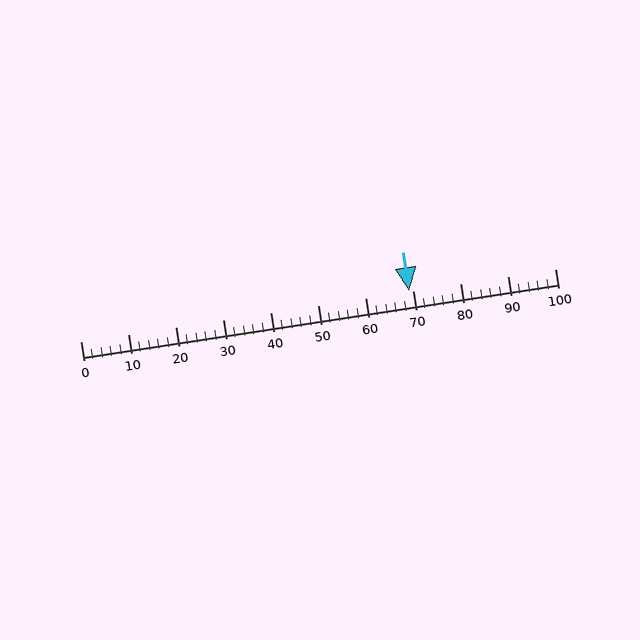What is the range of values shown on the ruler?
The ruler shows values from 0 to 100.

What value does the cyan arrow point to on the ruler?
The cyan arrow points to approximately 69.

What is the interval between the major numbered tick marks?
The major tick marks are spaced 10 units apart.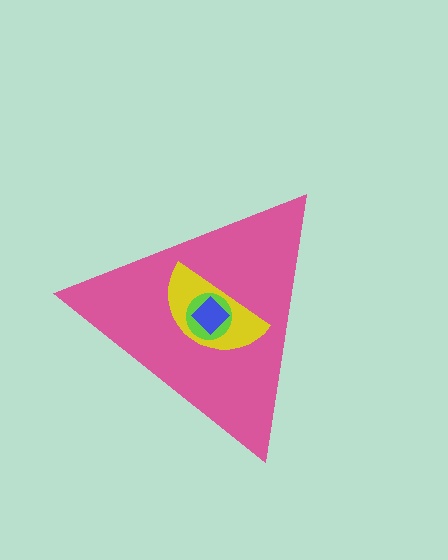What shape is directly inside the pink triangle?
The yellow semicircle.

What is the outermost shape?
The pink triangle.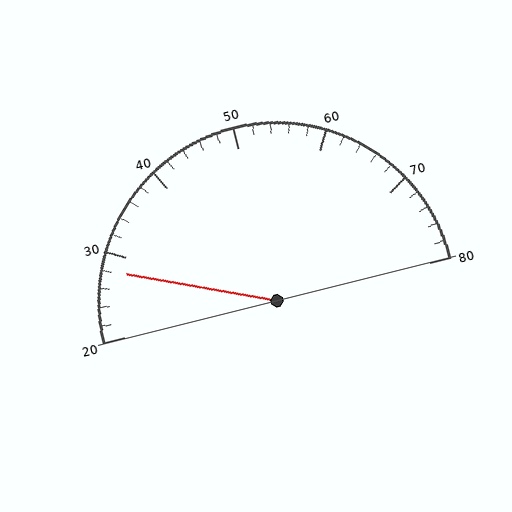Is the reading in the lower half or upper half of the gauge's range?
The reading is in the lower half of the range (20 to 80).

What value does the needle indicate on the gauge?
The needle indicates approximately 28.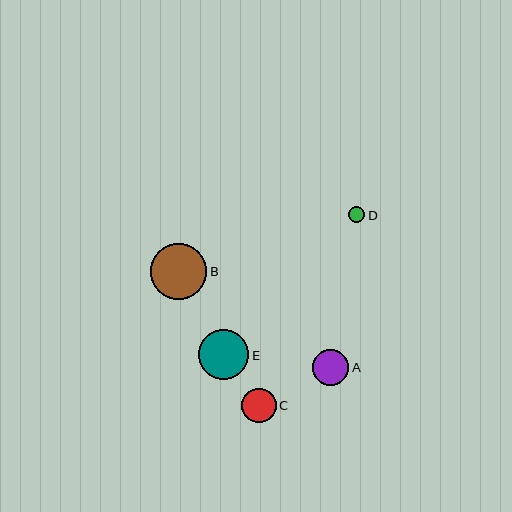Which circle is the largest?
Circle B is the largest with a size of approximately 56 pixels.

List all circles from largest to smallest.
From largest to smallest: B, E, A, C, D.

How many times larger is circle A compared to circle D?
Circle A is approximately 2.3 times the size of circle D.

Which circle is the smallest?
Circle D is the smallest with a size of approximately 16 pixels.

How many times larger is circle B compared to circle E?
Circle B is approximately 1.1 times the size of circle E.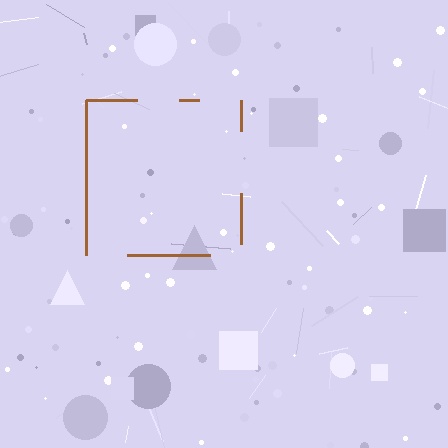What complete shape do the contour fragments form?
The contour fragments form a square.